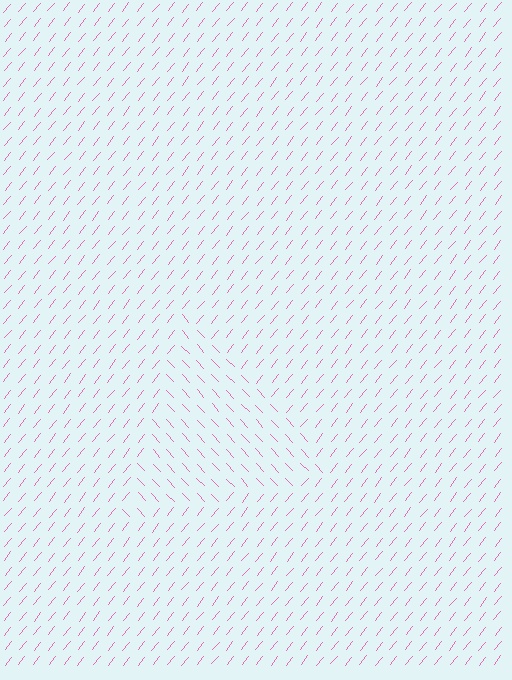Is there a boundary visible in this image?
Yes, there is a texture boundary formed by a change in line orientation.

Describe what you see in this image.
The image is filled with small pink line segments. A triangle region in the image has lines oriented differently from the surrounding lines, creating a visible texture boundary.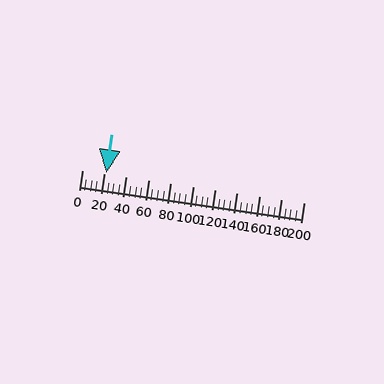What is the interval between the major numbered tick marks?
The major tick marks are spaced 20 units apart.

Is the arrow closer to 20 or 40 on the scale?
The arrow is closer to 20.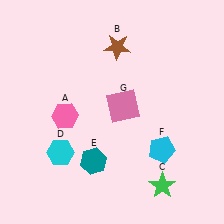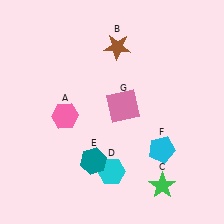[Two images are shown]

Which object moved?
The cyan hexagon (D) moved right.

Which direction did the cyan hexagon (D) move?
The cyan hexagon (D) moved right.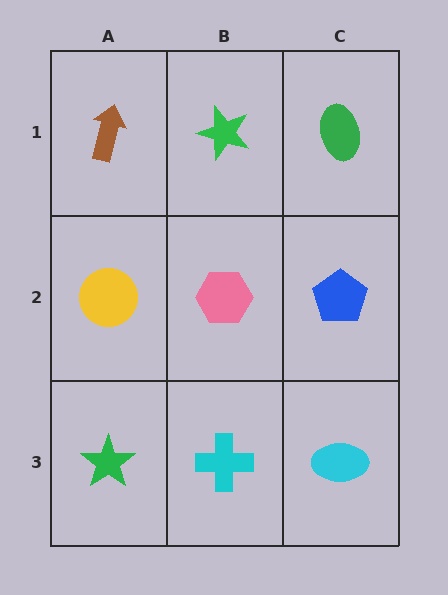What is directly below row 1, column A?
A yellow circle.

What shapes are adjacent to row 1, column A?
A yellow circle (row 2, column A), a green star (row 1, column B).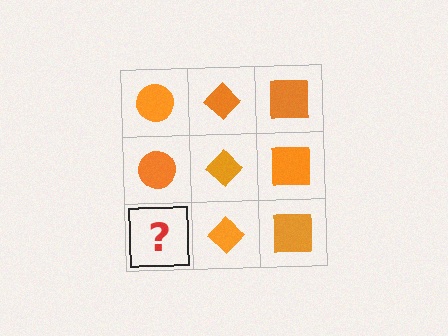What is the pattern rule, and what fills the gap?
The rule is that each column has a consistent shape. The gap should be filled with an orange circle.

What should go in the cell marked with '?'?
The missing cell should contain an orange circle.